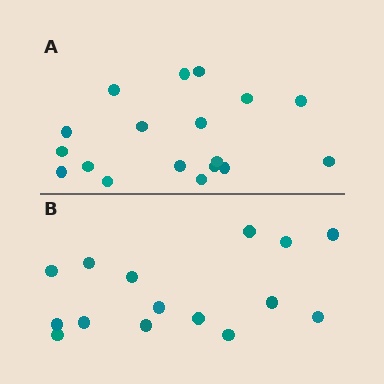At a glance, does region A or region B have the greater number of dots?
Region A (the top region) has more dots.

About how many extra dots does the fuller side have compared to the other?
Region A has just a few more — roughly 2 or 3 more dots than region B.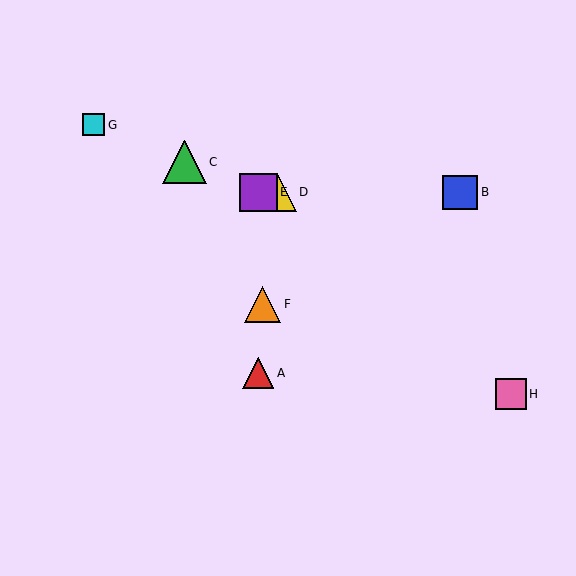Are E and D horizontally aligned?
Yes, both are at y≈192.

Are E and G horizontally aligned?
No, E is at y≈192 and G is at y≈125.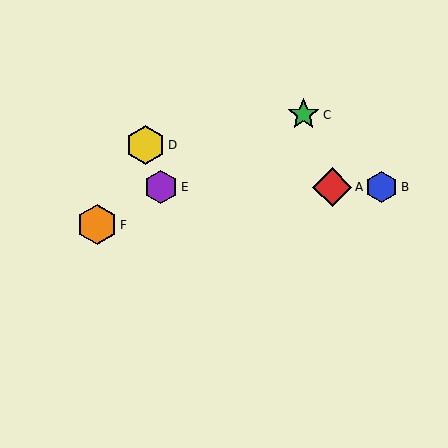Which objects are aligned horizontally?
Objects A, B, E are aligned horizontally.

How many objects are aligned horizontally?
3 objects (A, B, E) are aligned horizontally.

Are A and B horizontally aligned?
Yes, both are at y≈187.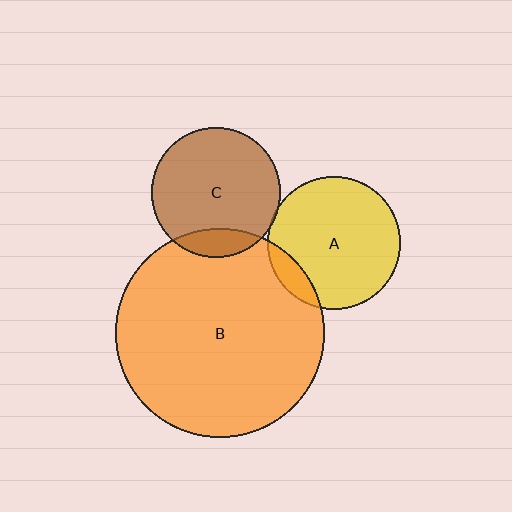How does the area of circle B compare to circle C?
Approximately 2.6 times.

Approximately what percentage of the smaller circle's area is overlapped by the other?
Approximately 15%.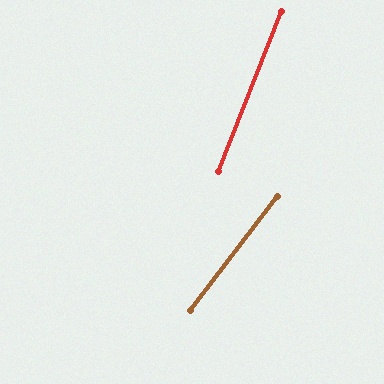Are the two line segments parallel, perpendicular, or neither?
Neither parallel nor perpendicular — they differ by about 16°.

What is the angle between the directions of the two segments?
Approximately 16 degrees.